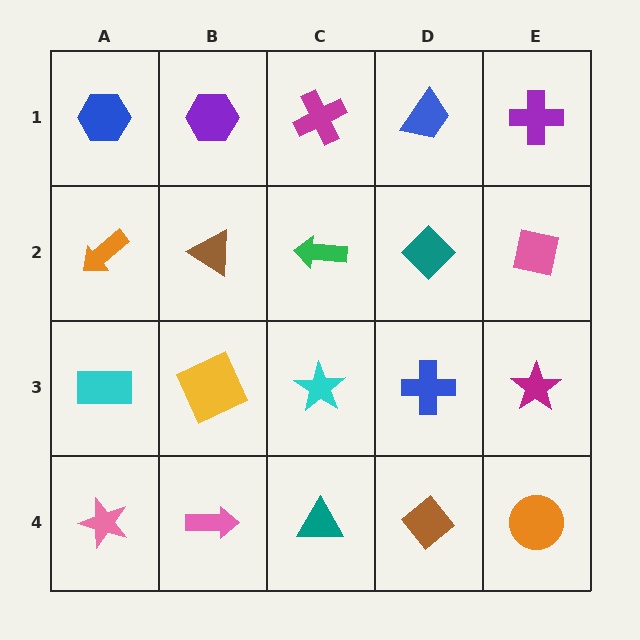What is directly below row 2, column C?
A cyan star.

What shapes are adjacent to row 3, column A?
An orange arrow (row 2, column A), a pink star (row 4, column A), a yellow square (row 3, column B).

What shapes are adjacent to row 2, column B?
A purple hexagon (row 1, column B), a yellow square (row 3, column B), an orange arrow (row 2, column A), a green arrow (row 2, column C).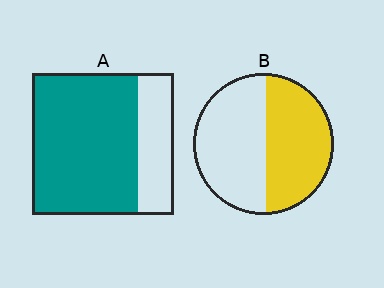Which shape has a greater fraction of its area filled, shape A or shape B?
Shape A.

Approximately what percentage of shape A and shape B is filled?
A is approximately 75% and B is approximately 50%.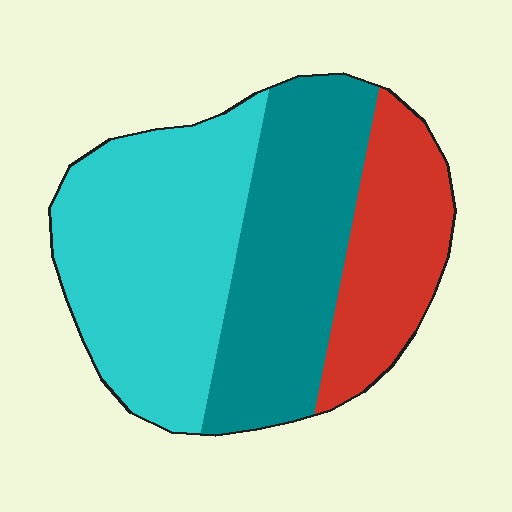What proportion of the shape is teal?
Teal covers about 35% of the shape.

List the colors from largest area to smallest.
From largest to smallest: cyan, teal, red.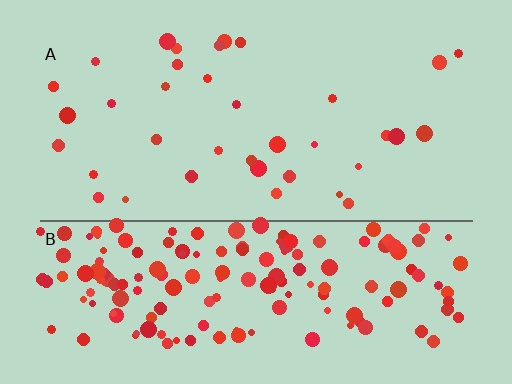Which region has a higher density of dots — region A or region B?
B (the bottom).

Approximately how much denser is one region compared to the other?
Approximately 4.8× — region B over region A.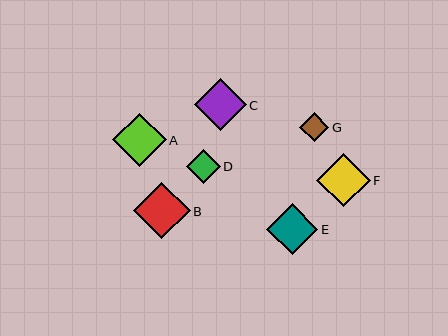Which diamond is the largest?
Diamond B is the largest with a size of approximately 56 pixels.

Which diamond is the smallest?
Diamond G is the smallest with a size of approximately 29 pixels.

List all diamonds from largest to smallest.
From largest to smallest: B, F, A, C, E, D, G.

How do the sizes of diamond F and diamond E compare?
Diamond F and diamond E are approximately the same size.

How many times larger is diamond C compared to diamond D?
Diamond C is approximately 1.5 times the size of diamond D.